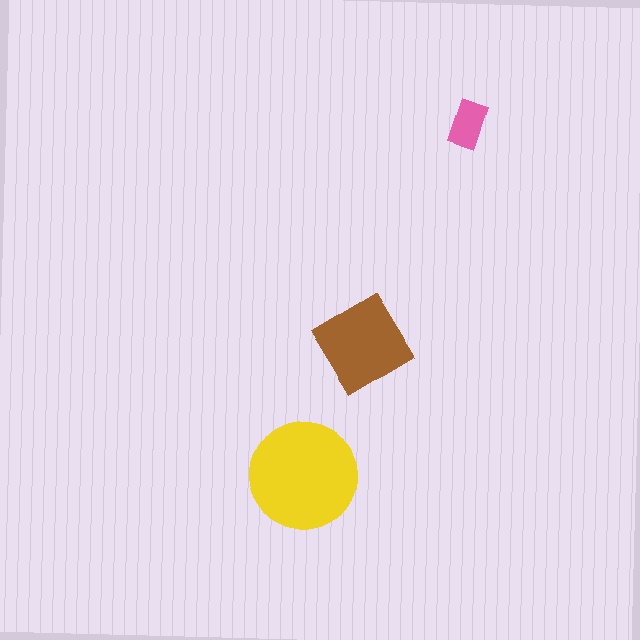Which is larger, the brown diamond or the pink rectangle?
The brown diamond.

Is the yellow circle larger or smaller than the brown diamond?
Larger.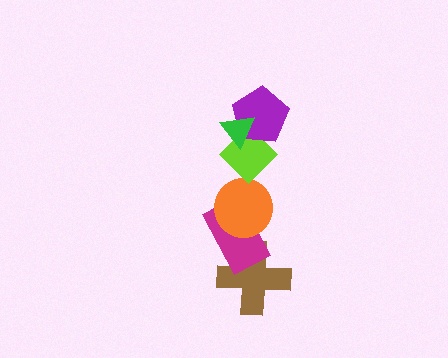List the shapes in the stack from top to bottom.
From top to bottom: the green triangle, the purple pentagon, the lime diamond, the orange circle, the magenta rectangle, the brown cross.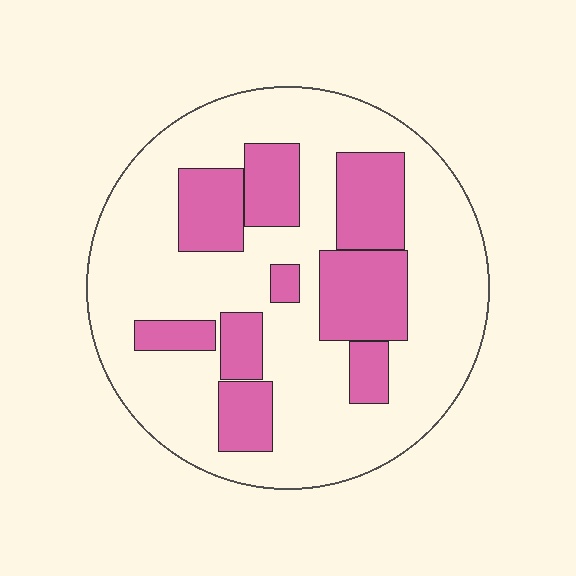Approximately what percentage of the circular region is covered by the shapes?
Approximately 30%.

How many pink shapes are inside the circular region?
9.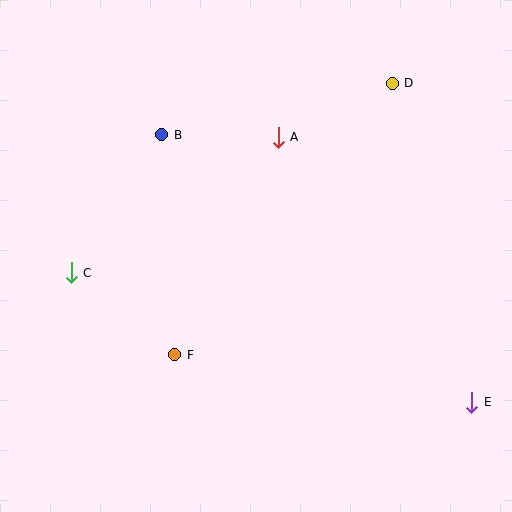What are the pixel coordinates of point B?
Point B is at (162, 135).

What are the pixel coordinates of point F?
Point F is at (175, 355).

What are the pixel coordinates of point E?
Point E is at (472, 402).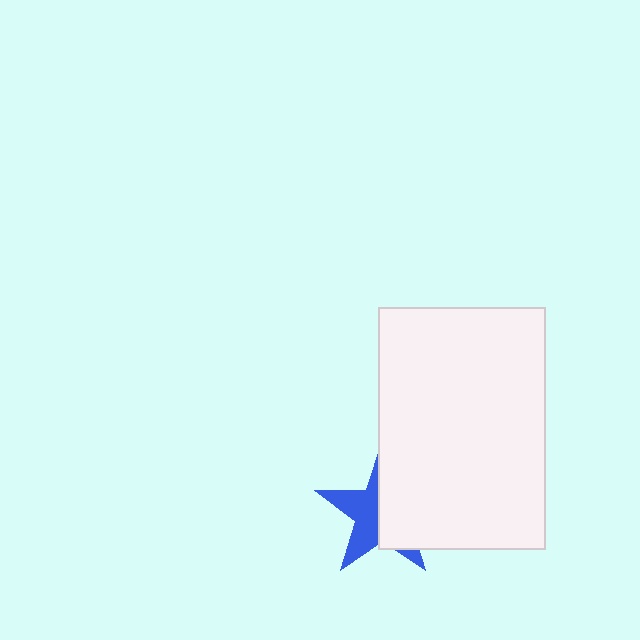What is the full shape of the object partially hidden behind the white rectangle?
The partially hidden object is a blue star.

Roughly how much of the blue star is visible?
About half of it is visible (roughly 46%).